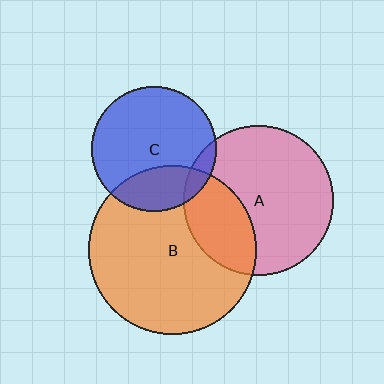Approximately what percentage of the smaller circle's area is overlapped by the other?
Approximately 25%.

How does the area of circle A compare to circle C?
Approximately 1.4 times.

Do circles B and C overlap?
Yes.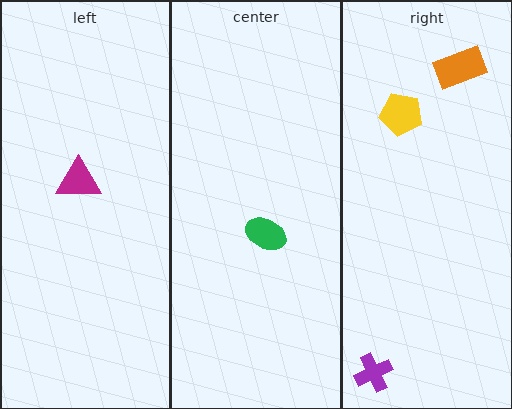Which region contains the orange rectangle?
The right region.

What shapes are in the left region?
The magenta triangle.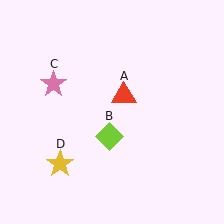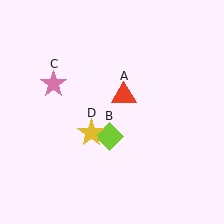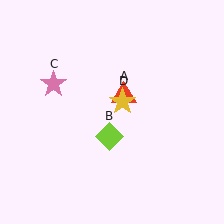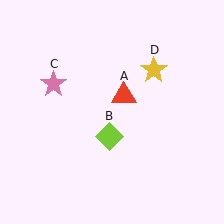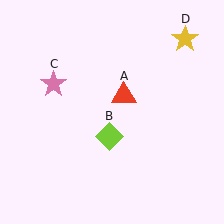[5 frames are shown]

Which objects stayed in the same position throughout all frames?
Red triangle (object A) and lime diamond (object B) and pink star (object C) remained stationary.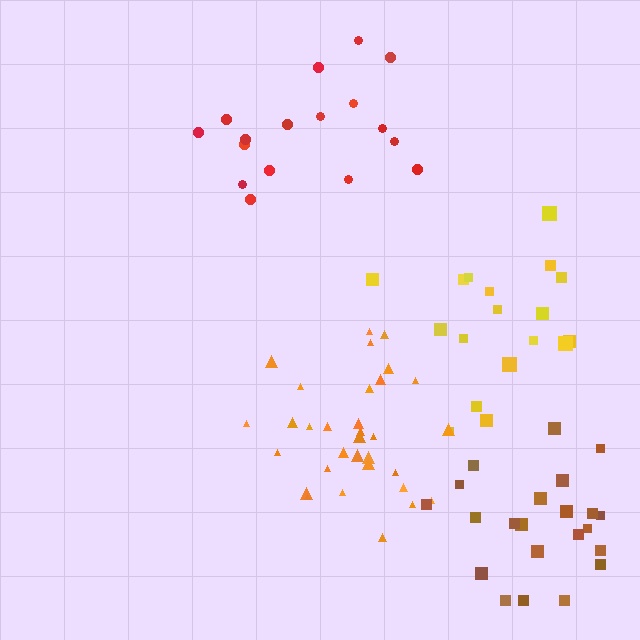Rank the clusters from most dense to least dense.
orange, brown, yellow, red.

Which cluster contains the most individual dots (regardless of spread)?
Orange (32).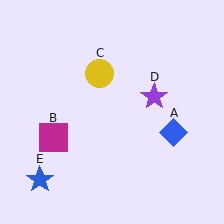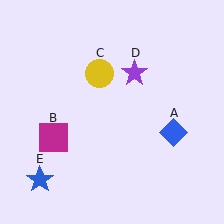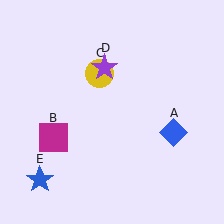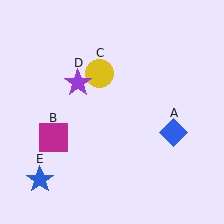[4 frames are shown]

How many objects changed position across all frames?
1 object changed position: purple star (object D).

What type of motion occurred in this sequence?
The purple star (object D) rotated counterclockwise around the center of the scene.